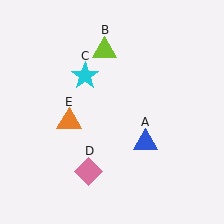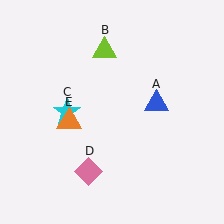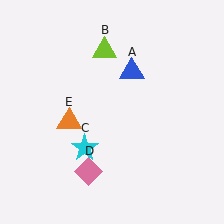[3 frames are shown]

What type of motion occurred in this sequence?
The blue triangle (object A), cyan star (object C) rotated counterclockwise around the center of the scene.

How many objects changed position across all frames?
2 objects changed position: blue triangle (object A), cyan star (object C).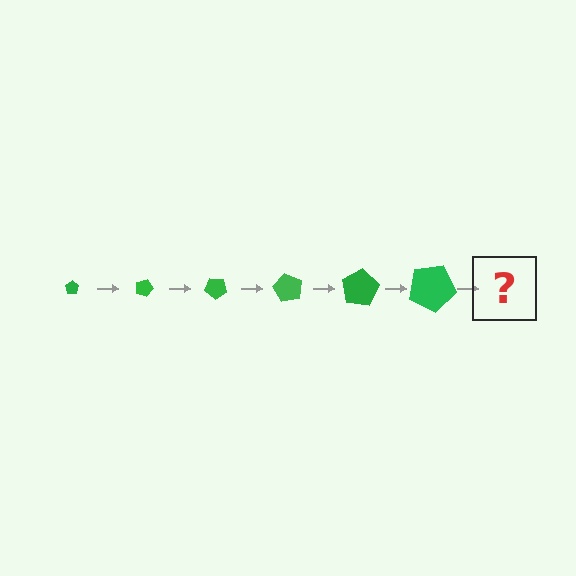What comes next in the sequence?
The next element should be a pentagon, larger than the previous one and rotated 120 degrees from the start.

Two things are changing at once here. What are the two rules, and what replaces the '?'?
The two rules are that the pentagon grows larger each step and it rotates 20 degrees each step. The '?' should be a pentagon, larger than the previous one and rotated 120 degrees from the start.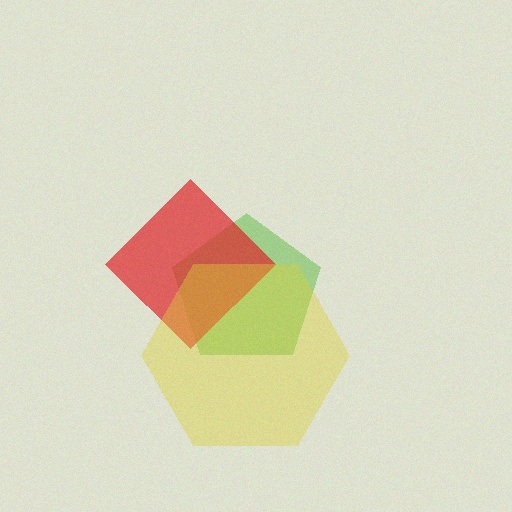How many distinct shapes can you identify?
There are 3 distinct shapes: a lime pentagon, a red diamond, a yellow hexagon.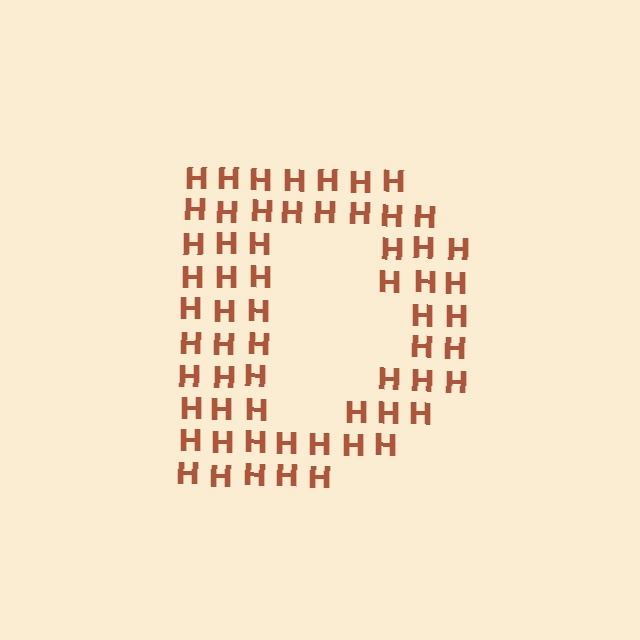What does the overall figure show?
The overall figure shows the letter D.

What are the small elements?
The small elements are letter H's.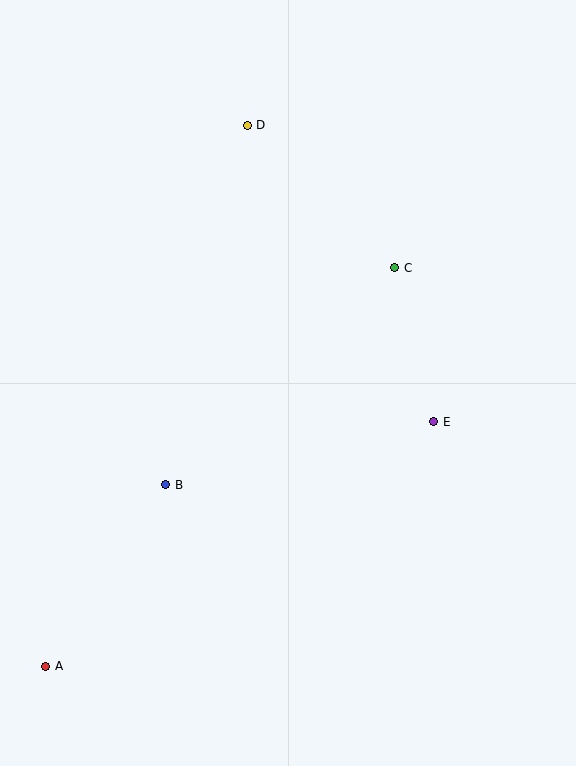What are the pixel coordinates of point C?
Point C is at (395, 268).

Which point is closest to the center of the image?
Point E at (434, 422) is closest to the center.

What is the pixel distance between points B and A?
The distance between B and A is 217 pixels.